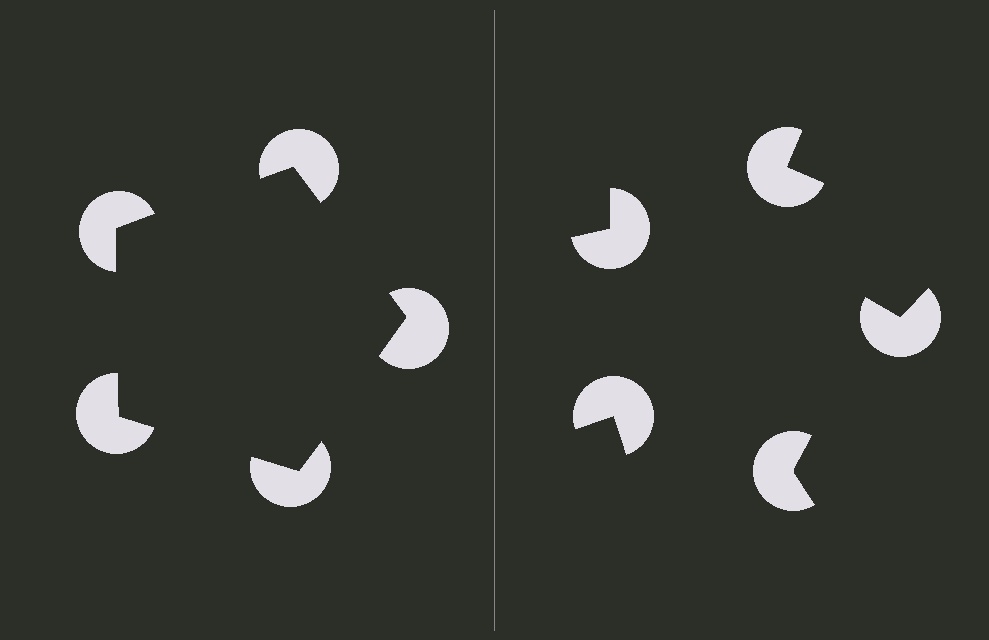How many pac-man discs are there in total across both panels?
10 — 5 on each side.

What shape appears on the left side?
An illusory pentagon.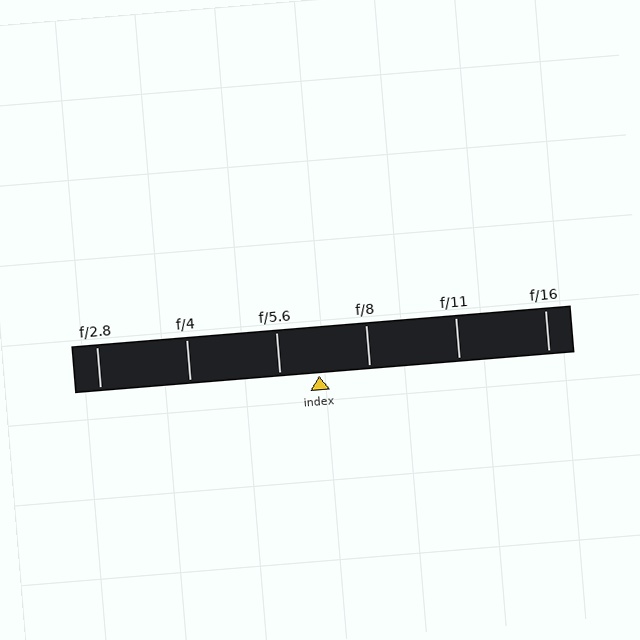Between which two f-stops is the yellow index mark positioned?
The index mark is between f/5.6 and f/8.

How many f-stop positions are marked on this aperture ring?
There are 6 f-stop positions marked.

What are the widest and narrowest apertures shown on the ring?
The widest aperture shown is f/2.8 and the narrowest is f/16.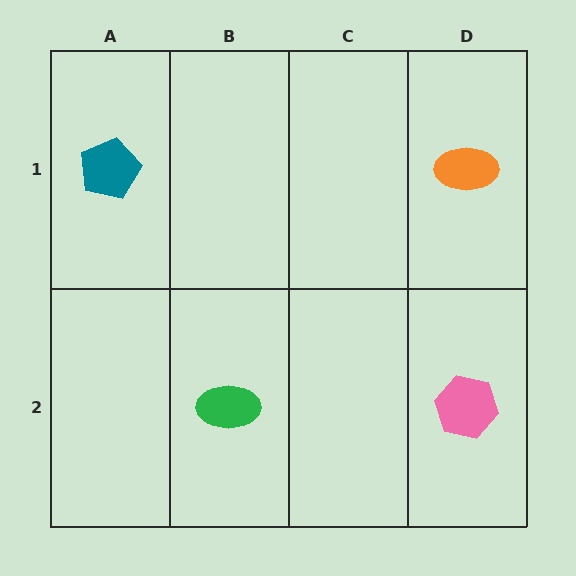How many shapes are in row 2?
2 shapes.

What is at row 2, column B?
A green ellipse.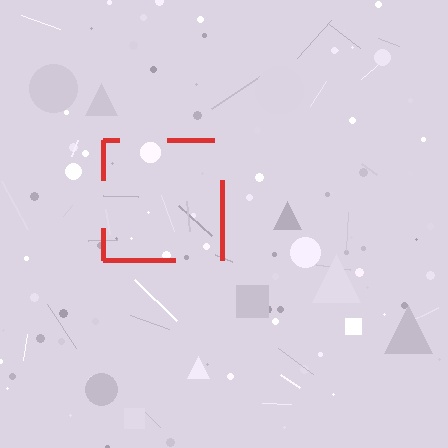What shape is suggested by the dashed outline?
The dashed outline suggests a square.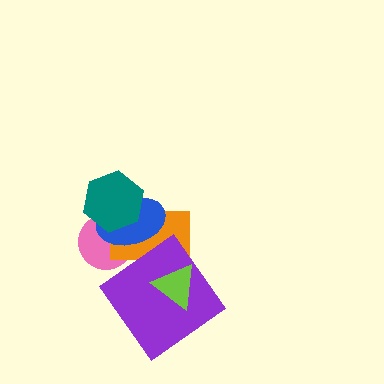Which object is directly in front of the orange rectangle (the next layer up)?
The blue ellipse is directly in front of the orange rectangle.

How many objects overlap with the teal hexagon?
3 objects overlap with the teal hexagon.